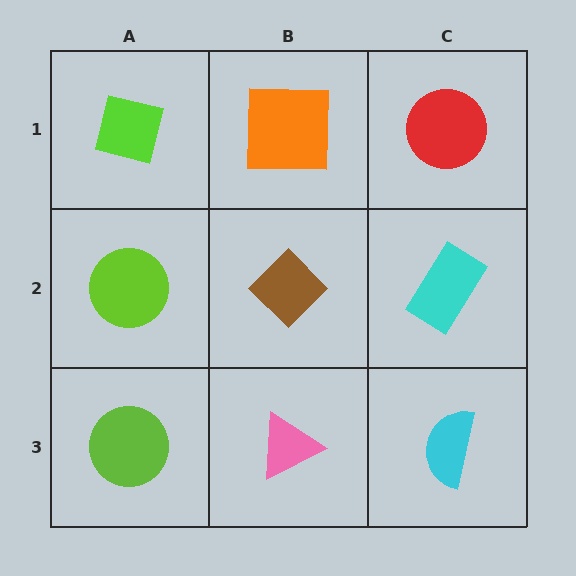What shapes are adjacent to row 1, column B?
A brown diamond (row 2, column B), a lime square (row 1, column A), a red circle (row 1, column C).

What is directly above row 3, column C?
A cyan rectangle.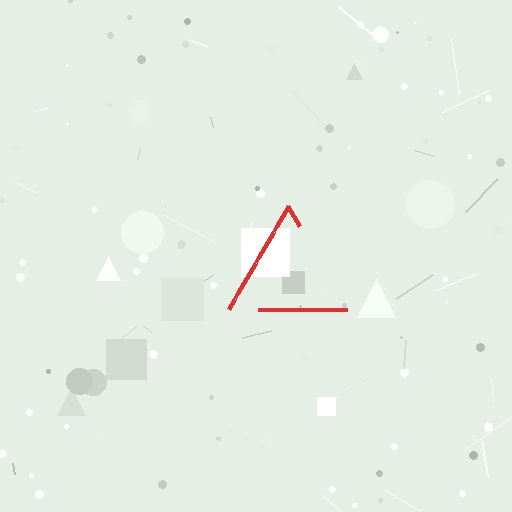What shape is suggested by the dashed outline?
The dashed outline suggests a triangle.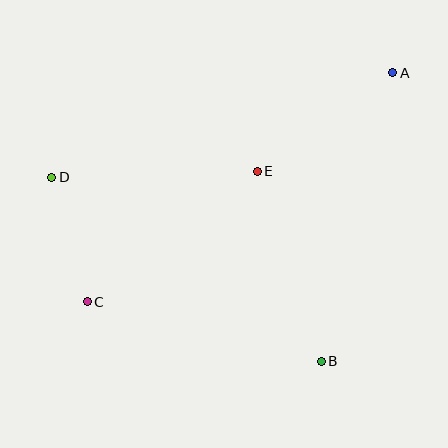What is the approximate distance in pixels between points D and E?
The distance between D and E is approximately 206 pixels.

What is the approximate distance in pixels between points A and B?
The distance between A and B is approximately 297 pixels.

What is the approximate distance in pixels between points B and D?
The distance between B and D is approximately 326 pixels.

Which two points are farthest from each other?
Points A and C are farthest from each other.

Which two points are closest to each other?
Points C and D are closest to each other.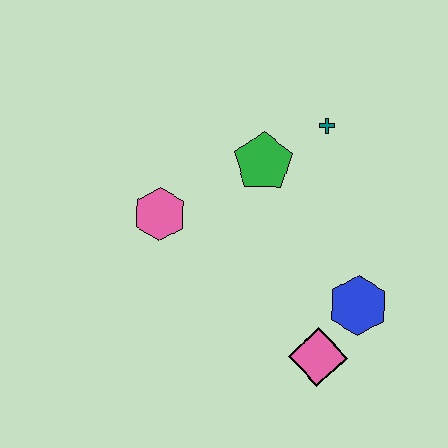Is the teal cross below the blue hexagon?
No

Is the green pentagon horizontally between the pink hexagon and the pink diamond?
Yes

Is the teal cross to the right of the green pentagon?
Yes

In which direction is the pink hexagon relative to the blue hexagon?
The pink hexagon is to the left of the blue hexagon.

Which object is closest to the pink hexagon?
The green pentagon is closest to the pink hexagon.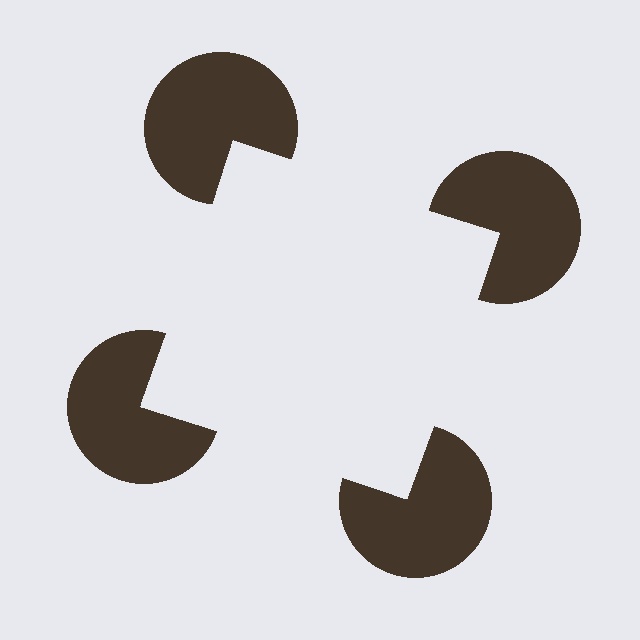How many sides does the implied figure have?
4 sides.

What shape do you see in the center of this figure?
An illusory square — its edges are inferred from the aligned wedge cuts in the pac-man discs, not physically drawn.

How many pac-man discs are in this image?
There are 4 — one at each vertex of the illusory square.